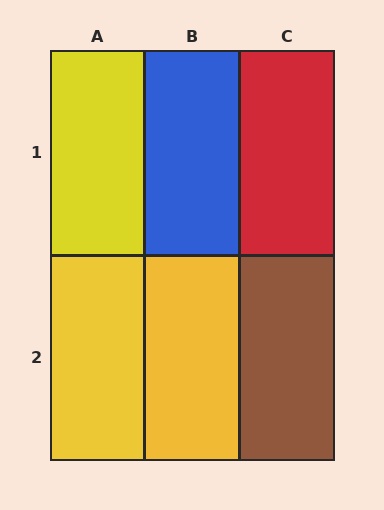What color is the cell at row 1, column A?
Yellow.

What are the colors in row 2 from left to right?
Yellow, yellow, brown.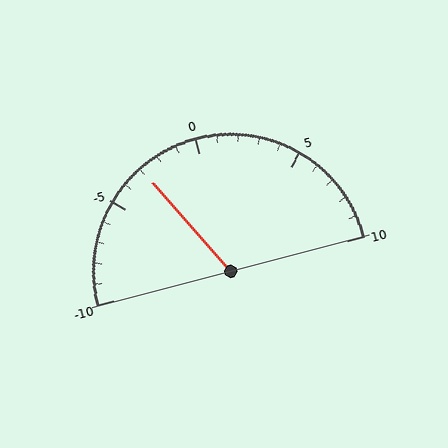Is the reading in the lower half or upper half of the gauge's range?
The reading is in the lower half of the range (-10 to 10).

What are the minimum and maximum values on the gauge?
The gauge ranges from -10 to 10.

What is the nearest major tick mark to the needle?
The nearest major tick mark is -5.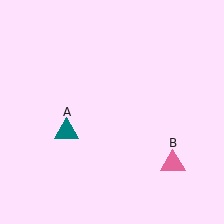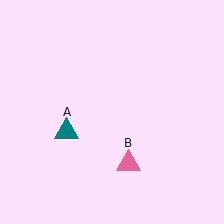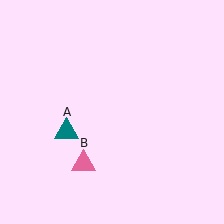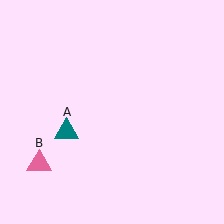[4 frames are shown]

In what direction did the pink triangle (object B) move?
The pink triangle (object B) moved left.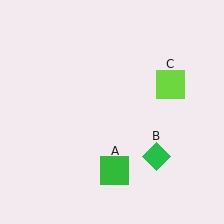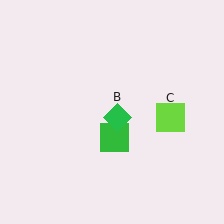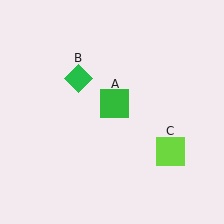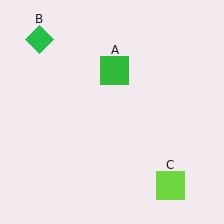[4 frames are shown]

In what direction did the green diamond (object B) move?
The green diamond (object B) moved up and to the left.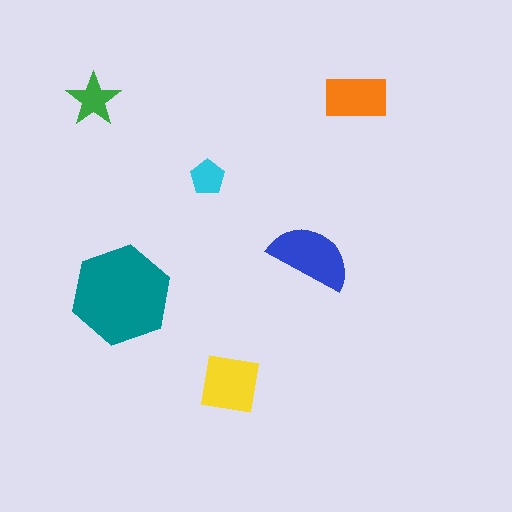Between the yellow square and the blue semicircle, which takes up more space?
The blue semicircle.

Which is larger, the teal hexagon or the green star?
The teal hexagon.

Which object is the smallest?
The cyan pentagon.